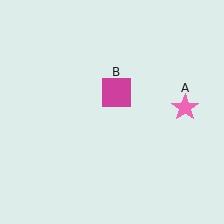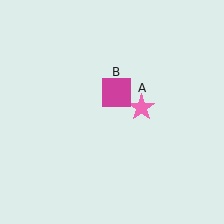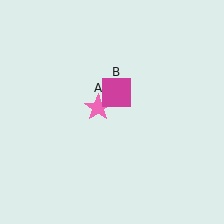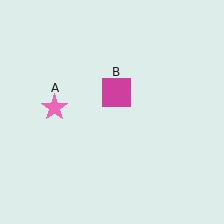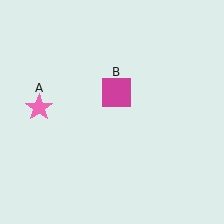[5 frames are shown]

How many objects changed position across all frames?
1 object changed position: pink star (object A).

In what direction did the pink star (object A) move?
The pink star (object A) moved left.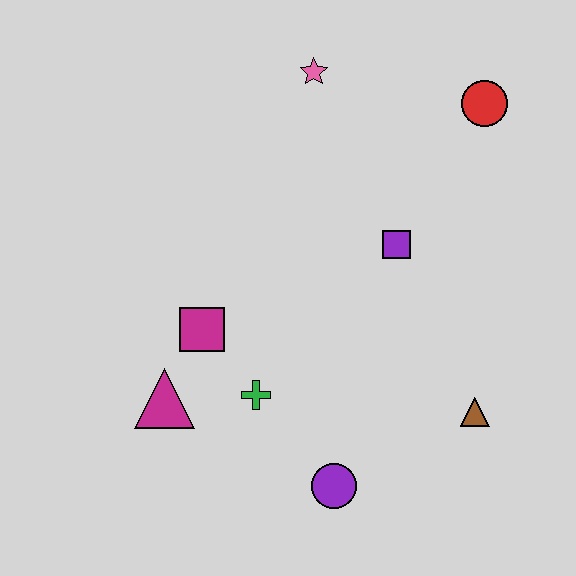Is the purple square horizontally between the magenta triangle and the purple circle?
No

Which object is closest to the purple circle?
The green cross is closest to the purple circle.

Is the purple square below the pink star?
Yes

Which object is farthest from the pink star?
The purple circle is farthest from the pink star.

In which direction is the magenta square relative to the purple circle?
The magenta square is above the purple circle.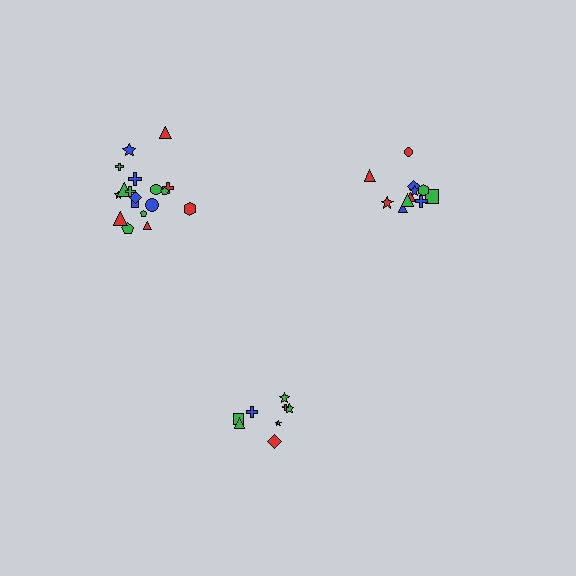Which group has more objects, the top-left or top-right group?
The top-left group.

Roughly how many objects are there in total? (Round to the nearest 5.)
Roughly 40 objects in total.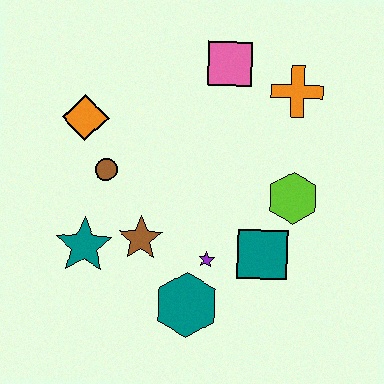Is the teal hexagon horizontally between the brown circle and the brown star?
No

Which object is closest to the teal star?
The brown star is closest to the teal star.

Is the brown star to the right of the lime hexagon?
No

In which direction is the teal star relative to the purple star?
The teal star is to the left of the purple star.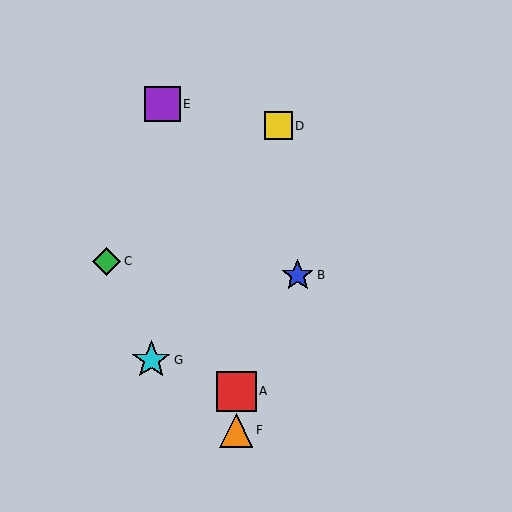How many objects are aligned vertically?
2 objects (A, F) are aligned vertically.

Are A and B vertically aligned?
No, A is at x≈236 and B is at x≈298.